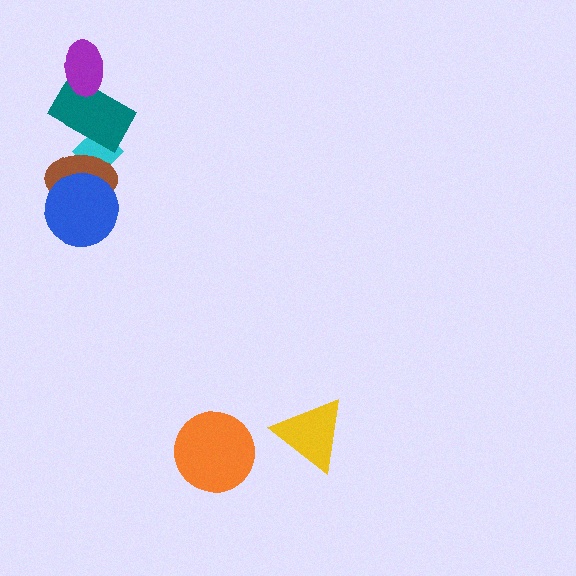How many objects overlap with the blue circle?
1 object overlaps with the blue circle.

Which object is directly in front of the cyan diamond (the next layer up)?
The brown ellipse is directly in front of the cyan diamond.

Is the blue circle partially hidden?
No, no other shape covers it.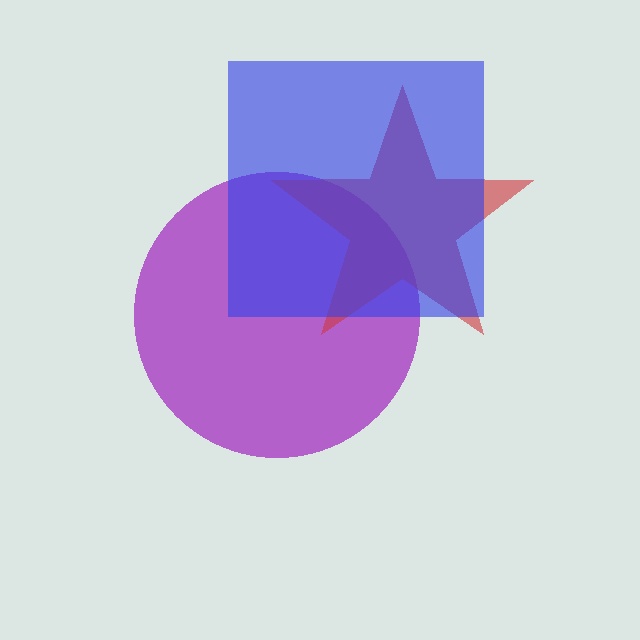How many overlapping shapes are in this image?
There are 3 overlapping shapes in the image.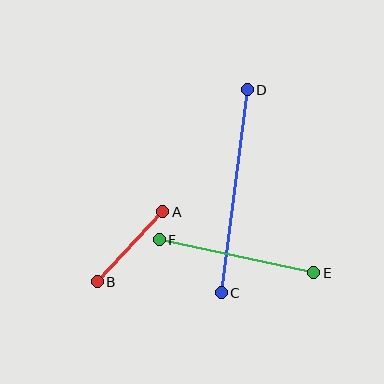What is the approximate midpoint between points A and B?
The midpoint is at approximately (130, 247) pixels.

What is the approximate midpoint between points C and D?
The midpoint is at approximately (234, 191) pixels.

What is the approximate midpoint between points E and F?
The midpoint is at approximately (237, 256) pixels.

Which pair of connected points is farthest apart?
Points C and D are farthest apart.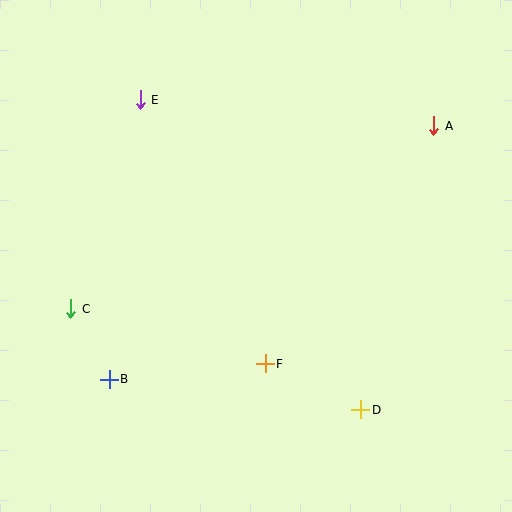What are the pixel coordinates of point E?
Point E is at (140, 100).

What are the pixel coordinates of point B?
Point B is at (109, 379).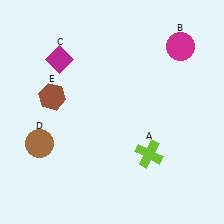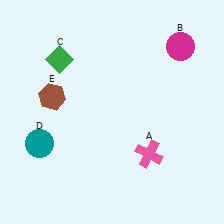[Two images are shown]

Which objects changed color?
A changed from lime to pink. C changed from magenta to green. D changed from brown to teal.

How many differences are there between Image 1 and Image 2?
There are 3 differences between the two images.